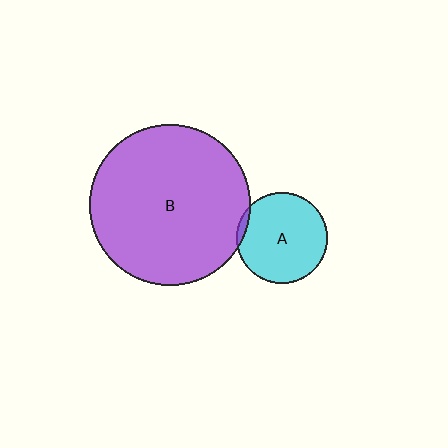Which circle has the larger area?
Circle B (purple).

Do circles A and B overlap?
Yes.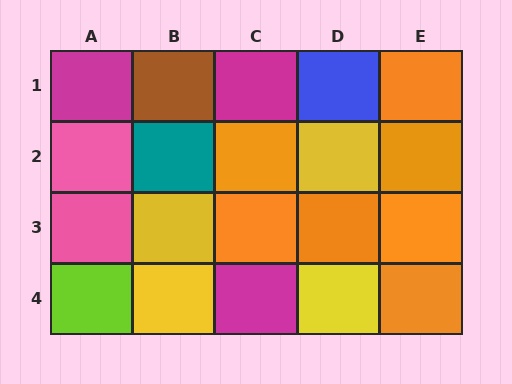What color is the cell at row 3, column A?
Pink.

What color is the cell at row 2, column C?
Orange.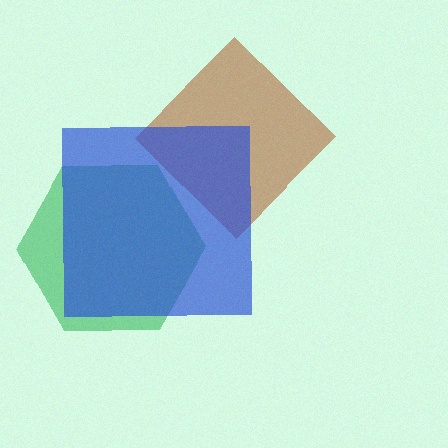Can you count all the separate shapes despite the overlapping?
Yes, there are 3 separate shapes.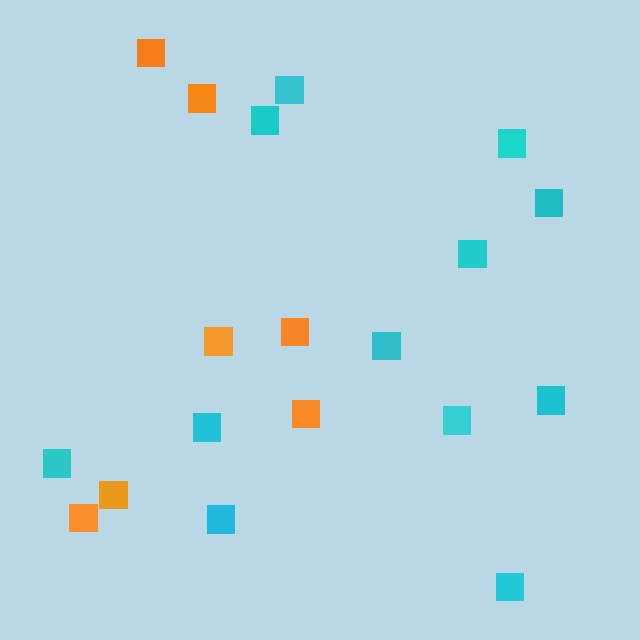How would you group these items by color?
There are 2 groups: one group of orange squares (7) and one group of cyan squares (12).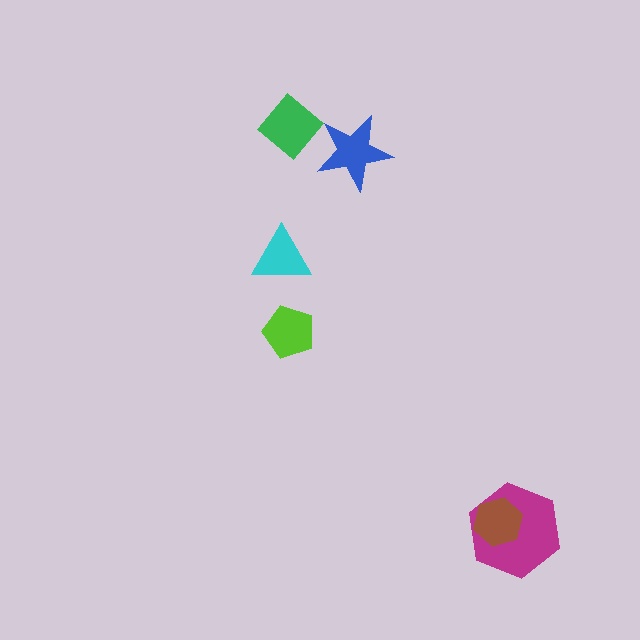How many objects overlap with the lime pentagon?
0 objects overlap with the lime pentagon.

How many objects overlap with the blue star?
0 objects overlap with the blue star.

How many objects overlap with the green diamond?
0 objects overlap with the green diamond.